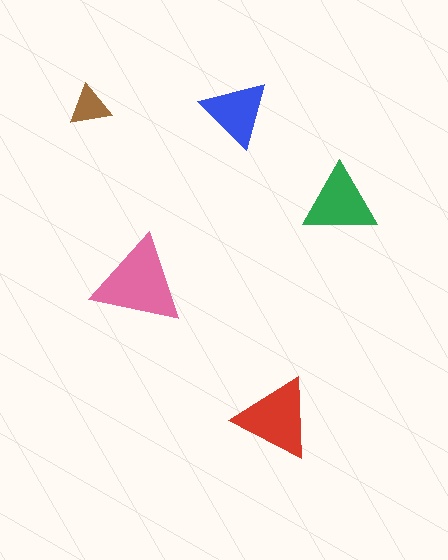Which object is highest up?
The brown triangle is topmost.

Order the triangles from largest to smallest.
the pink one, the red one, the green one, the blue one, the brown one.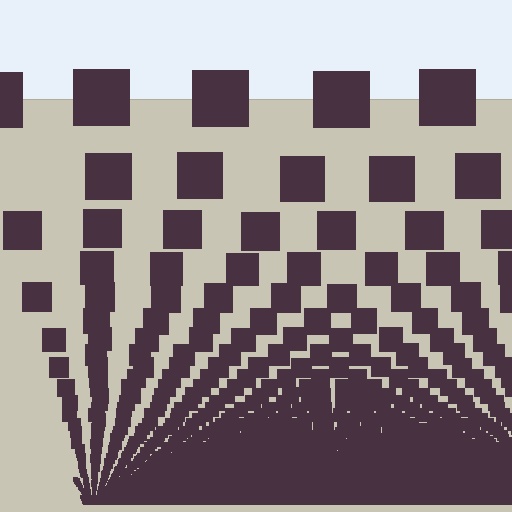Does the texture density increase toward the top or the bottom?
Density increases toward the bottom.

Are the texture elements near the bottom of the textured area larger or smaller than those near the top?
Smaller. The gradient is inverted — elements near the bottom are smaller and denser.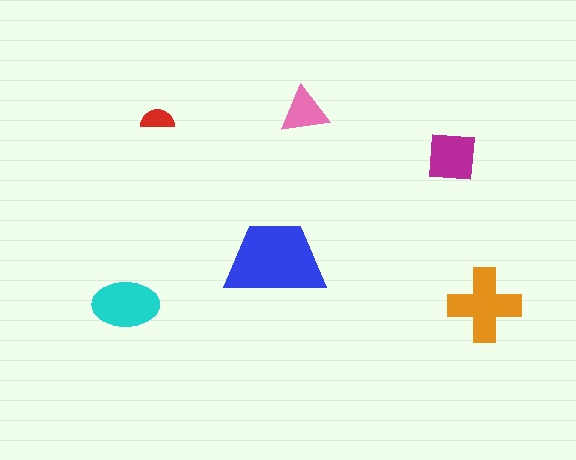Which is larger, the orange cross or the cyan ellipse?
The orange cross.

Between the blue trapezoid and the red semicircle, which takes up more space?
The blue trapezoid.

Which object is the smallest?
The red semicircle.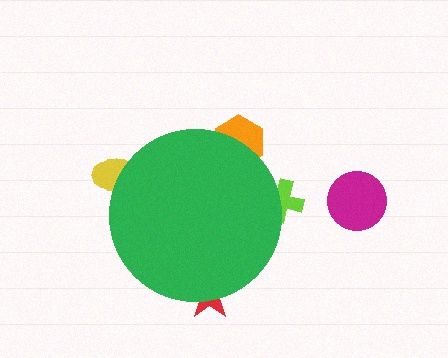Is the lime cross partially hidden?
Yes, the lime cross is partially hidden behind the green circle.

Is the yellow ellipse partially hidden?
Yes, the yellow ellipse is partially hidden behind the green circle.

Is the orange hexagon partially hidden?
Yes, the orange hexagon is partially hidden behind the green circle.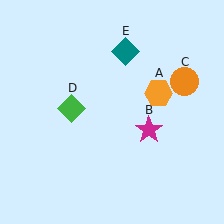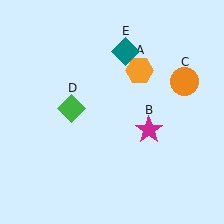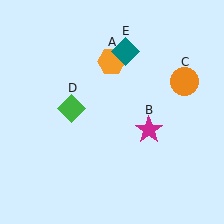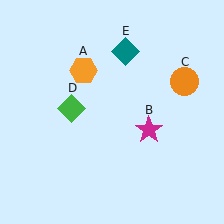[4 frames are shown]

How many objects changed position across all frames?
1 object changed position: orange hexagon (object A).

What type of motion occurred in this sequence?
The orange hexagon (object A) rotated counterclockwise around the center of the scene.